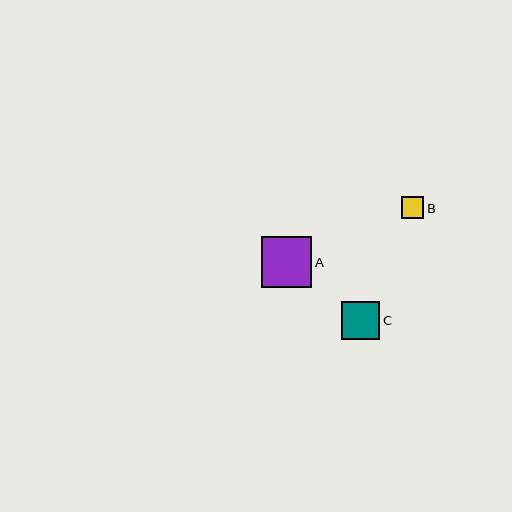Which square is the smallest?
Square B is the smallest with a size of approximately 22 pixels.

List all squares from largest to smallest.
From largest to smallest: A, C, B.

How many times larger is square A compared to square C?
Square A is approximately 1.3 times the size of square C.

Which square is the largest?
Square A is the largest with a size of approximately 51 pixels.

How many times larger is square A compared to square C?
Square A is approximately 1.3 times the size of square C.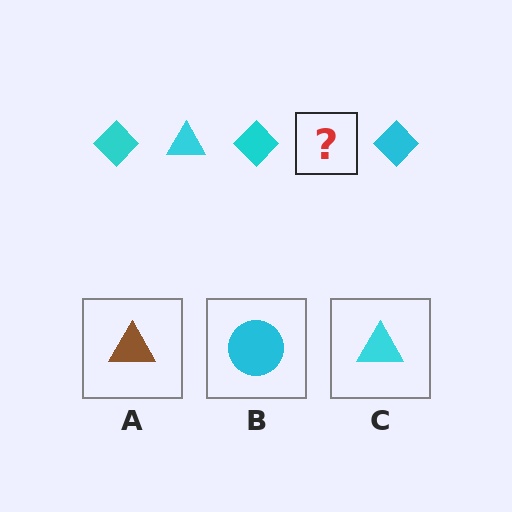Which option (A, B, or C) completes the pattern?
C.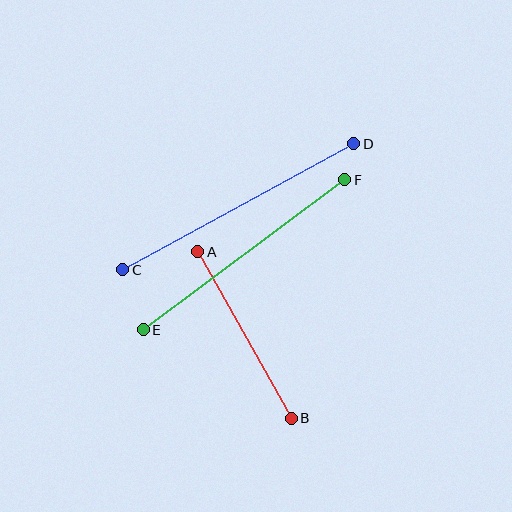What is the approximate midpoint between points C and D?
The midpoint is at approximately (238, 207) pixels.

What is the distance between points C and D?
The distance is approximately 263 pixels.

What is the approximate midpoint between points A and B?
The midpoint is at approximately (244, 335) pixels.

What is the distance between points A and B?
The distance is approximately 191 pixels.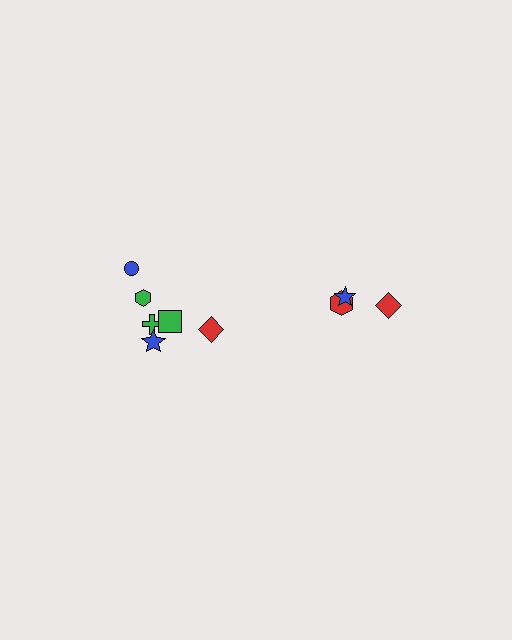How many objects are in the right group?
There are 3 objects.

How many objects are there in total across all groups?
There are 9 objects.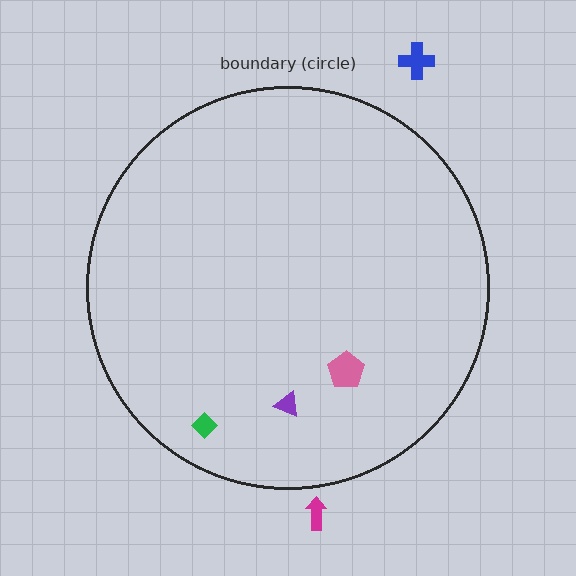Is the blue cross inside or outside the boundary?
Outside.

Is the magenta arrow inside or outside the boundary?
Outside.